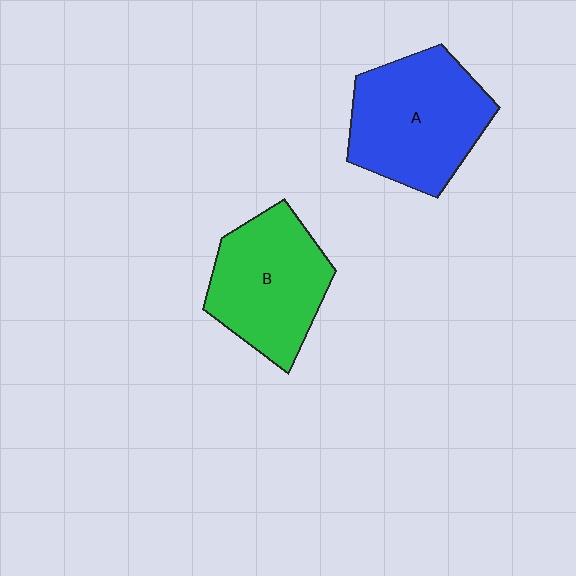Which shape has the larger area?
Shape A (blue).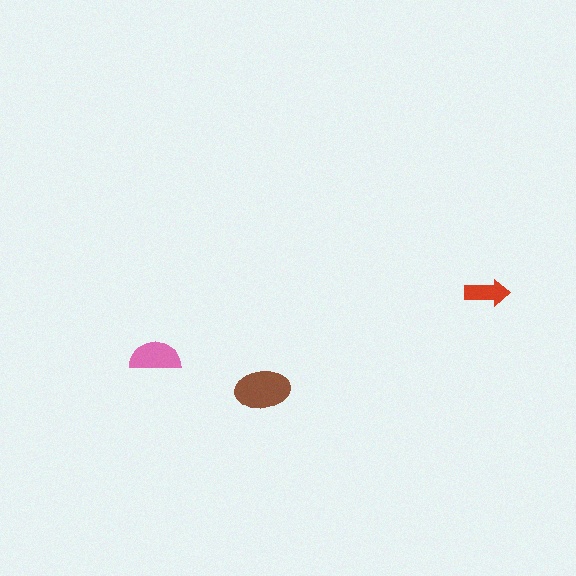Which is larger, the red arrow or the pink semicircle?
The pink semicircle.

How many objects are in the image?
There are 3 objects in the image.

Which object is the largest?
The brown ellipse.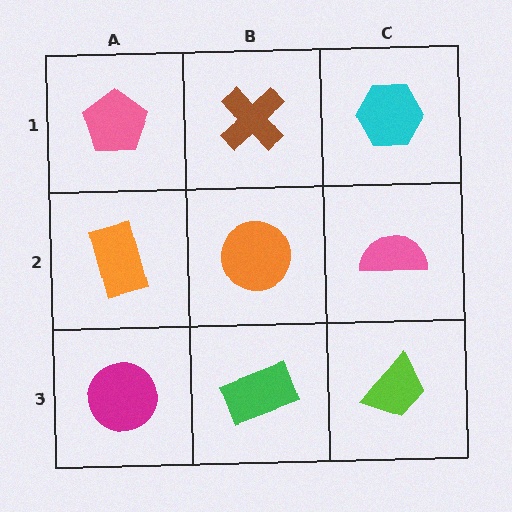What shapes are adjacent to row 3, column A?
An orange rectangle (row 2, column A), a green rectangle (row 3, column B).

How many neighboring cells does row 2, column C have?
3.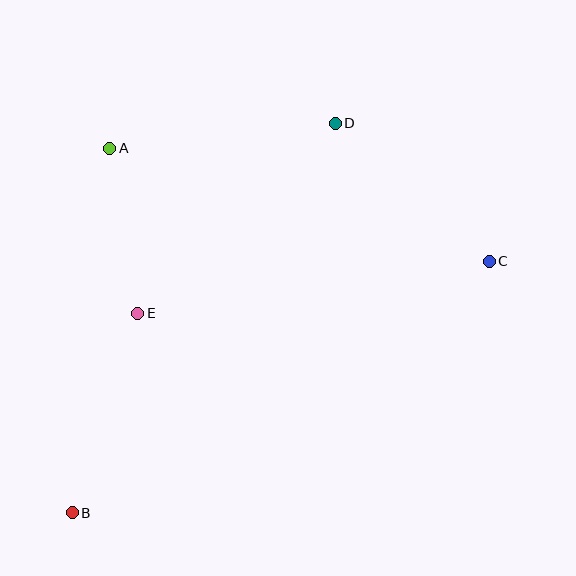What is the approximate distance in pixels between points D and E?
The distance between D and E is approximately 274 pixels.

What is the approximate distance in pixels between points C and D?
The distance between C and D is approximately 207 pixels.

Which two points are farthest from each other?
Points B and C are farthest from each other.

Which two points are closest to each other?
Points A and E are closest to each other.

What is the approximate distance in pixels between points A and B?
The distance between A and B is approximately 366 pixels.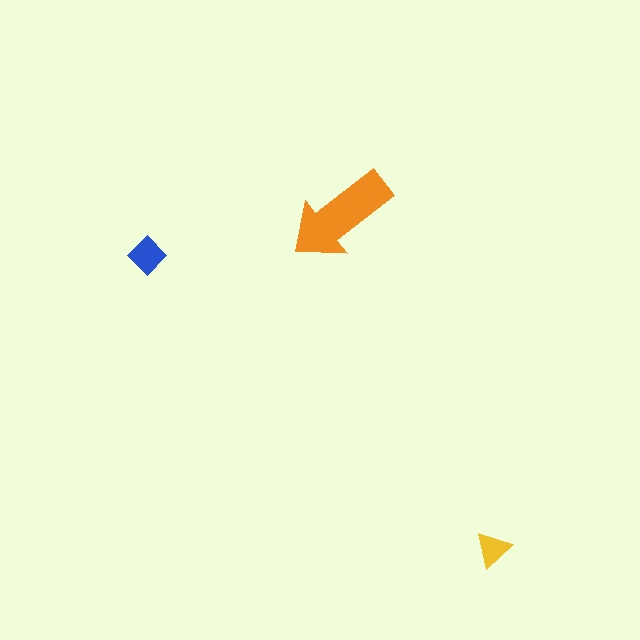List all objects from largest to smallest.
The orange arrow, the blue diamond, the yellow triangle.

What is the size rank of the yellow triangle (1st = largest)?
3rd.